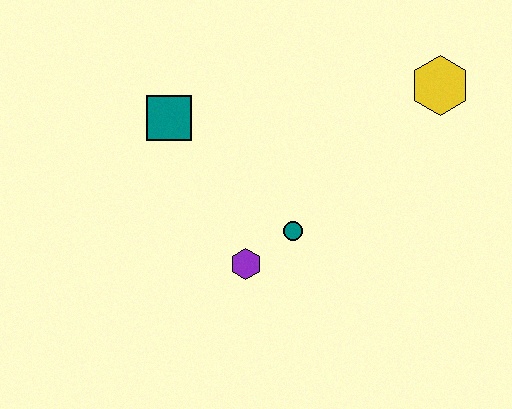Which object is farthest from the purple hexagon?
The yellow hexagon is farthest from the purple hexagon.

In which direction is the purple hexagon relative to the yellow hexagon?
The purple hexagon is to the left of the yellow hexagon.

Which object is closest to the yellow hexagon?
The teal circle is closest to the yellow hexagon.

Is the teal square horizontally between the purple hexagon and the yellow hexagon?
No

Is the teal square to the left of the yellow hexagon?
Yes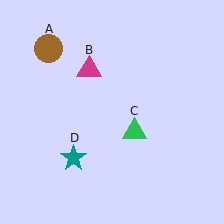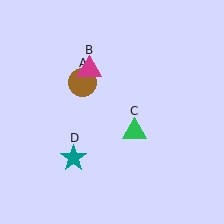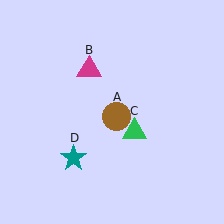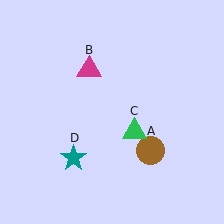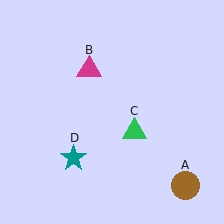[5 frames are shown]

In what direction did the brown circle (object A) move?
The brown circle (object A) moved down and to the right.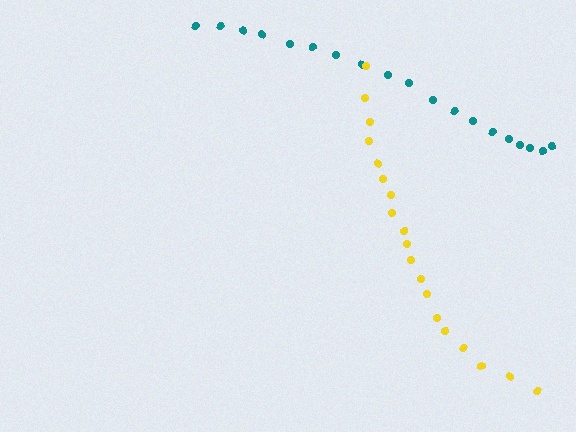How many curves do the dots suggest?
There are 2 distinct paths.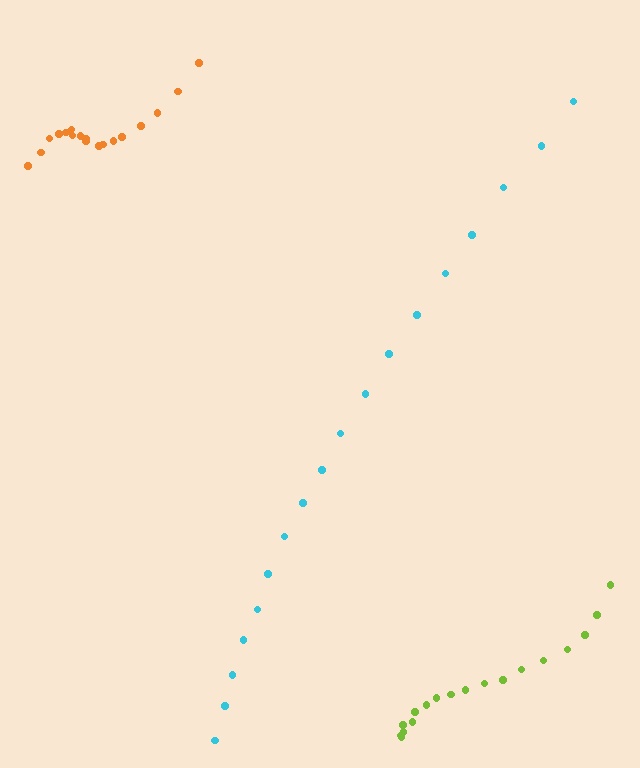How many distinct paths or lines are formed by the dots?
There are 3 distinct paths.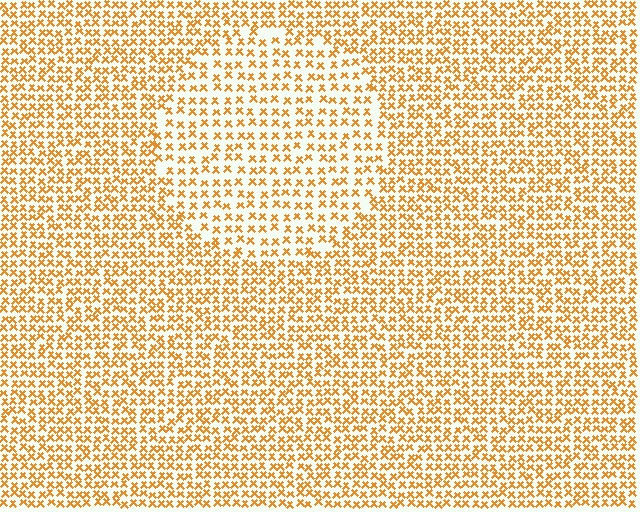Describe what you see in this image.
The image contains small orange elements arranged at two different densities. A circle-shaped region is visible where the elements are less densely packed than the surrounding area.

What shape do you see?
I see a circle.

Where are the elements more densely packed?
The elements are more densely packed outside the circle boundary.